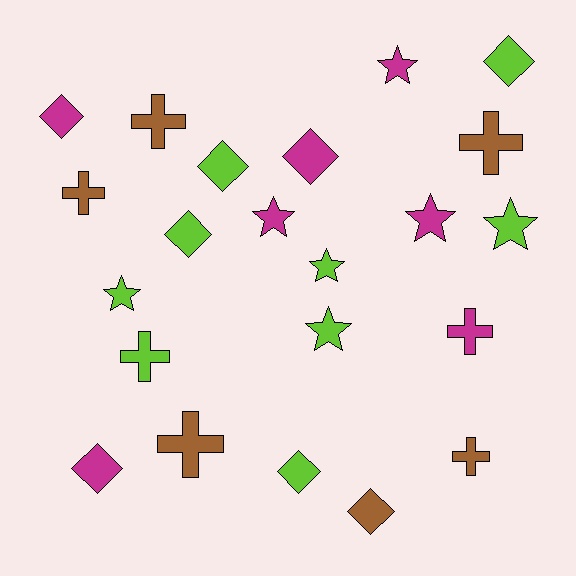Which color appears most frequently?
Lime, with 9 objects.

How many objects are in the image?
There are 22 objects.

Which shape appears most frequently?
Diamond, with 8 objects.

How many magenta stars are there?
There are 3 magenta stars.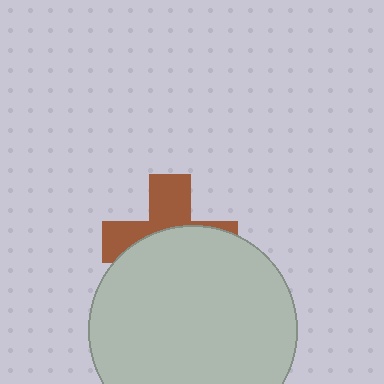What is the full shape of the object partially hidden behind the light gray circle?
The partially hidden object is a brown cross.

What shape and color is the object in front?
The object in front is a light gray circle.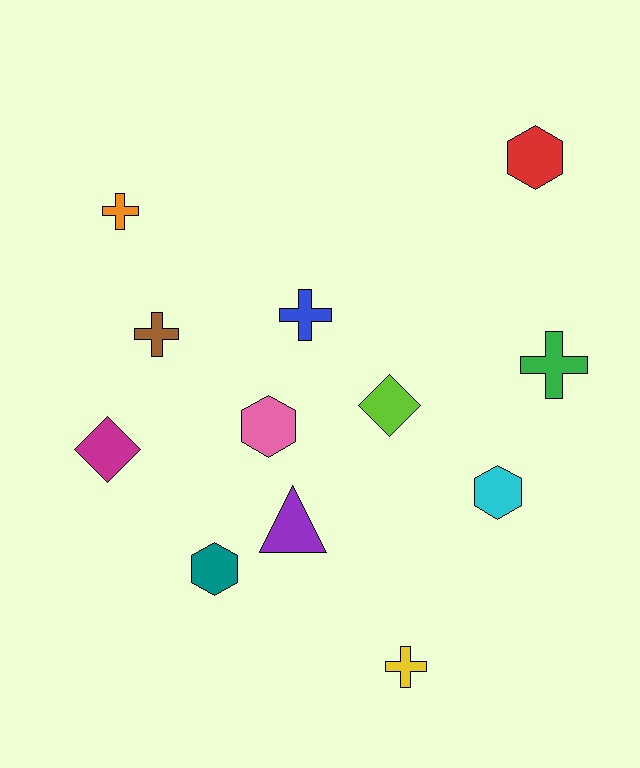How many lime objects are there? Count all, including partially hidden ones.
There is 1 lime object.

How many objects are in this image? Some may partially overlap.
There are 12 objects.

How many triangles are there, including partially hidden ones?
There is 1 triangle.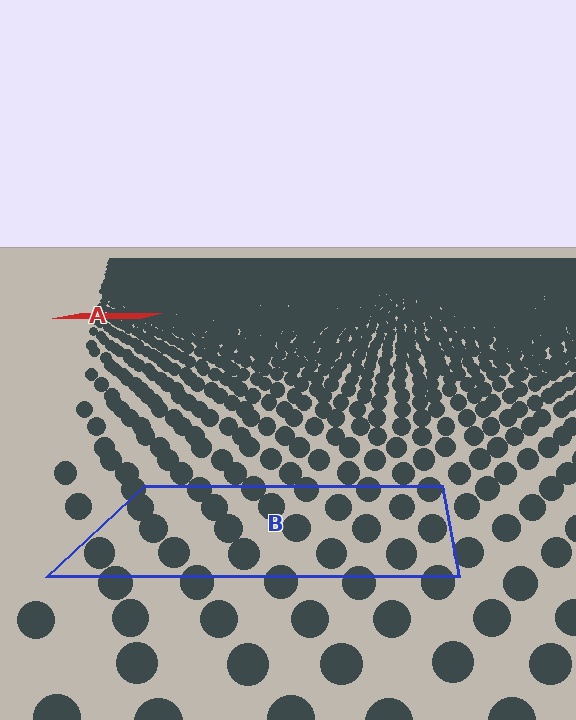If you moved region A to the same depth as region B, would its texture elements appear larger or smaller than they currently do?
They would appear larger. At a closer depth, the same texture elements are projected at a bigger on-screen size.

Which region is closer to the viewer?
Region B is closer. The texture elements there are larger and more spread out.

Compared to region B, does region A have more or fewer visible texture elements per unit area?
Region A has more texture elements per unit area — they are packed more densely because it is farther away.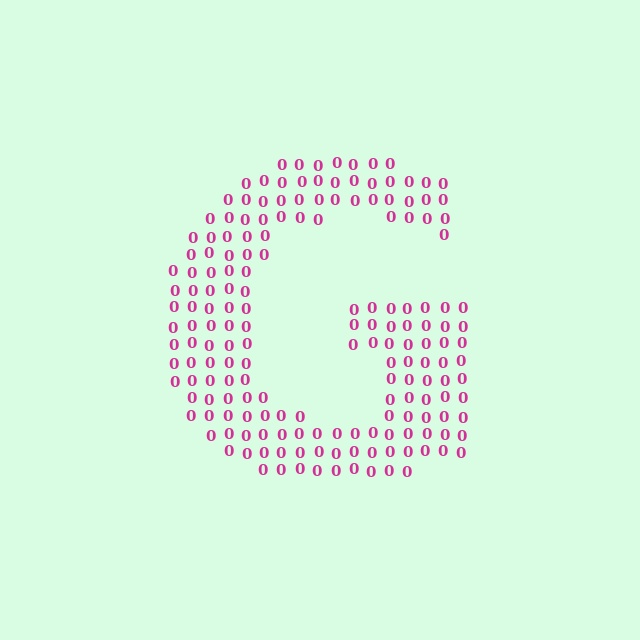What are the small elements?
The small elements are digit 0's.